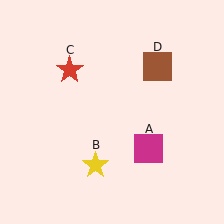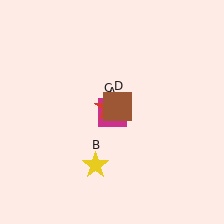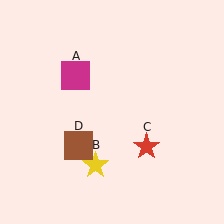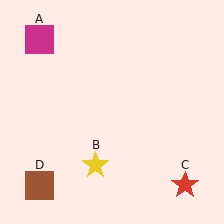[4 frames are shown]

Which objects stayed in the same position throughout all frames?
Yellow star (object B) remained stationary.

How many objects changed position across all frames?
3 objects changed position: magenta square (object A), red star (object C), brown square (object D).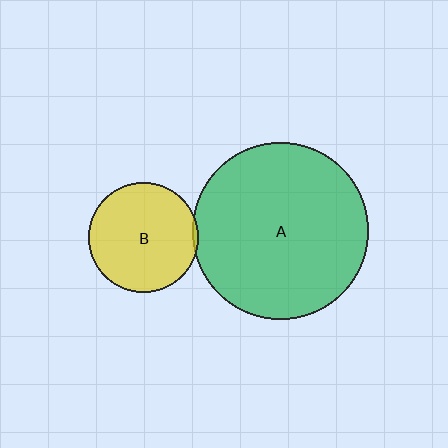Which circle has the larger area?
Circle A (green).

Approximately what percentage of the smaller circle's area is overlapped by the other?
Approximately 5%.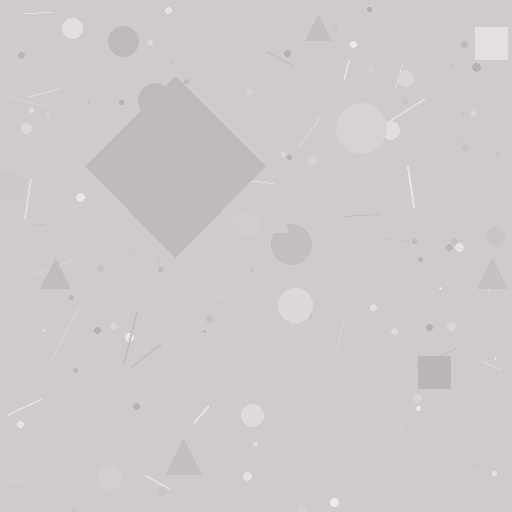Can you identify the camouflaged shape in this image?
The camouflaged shape is a diamond.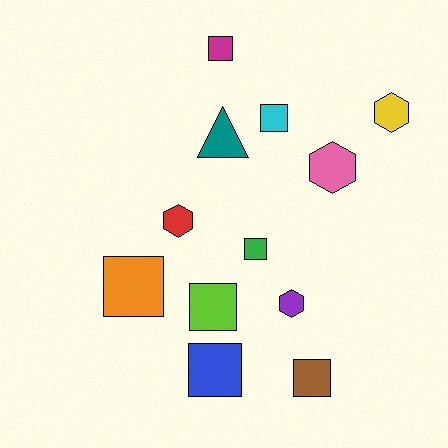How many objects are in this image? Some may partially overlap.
There are 12 objects.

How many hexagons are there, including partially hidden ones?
There are 4 hexagons.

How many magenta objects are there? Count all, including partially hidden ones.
There is 1 magenta object.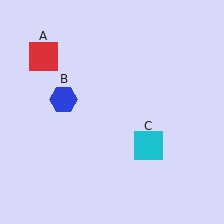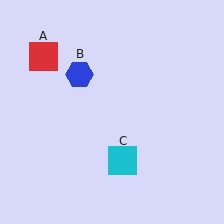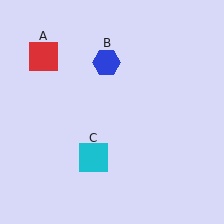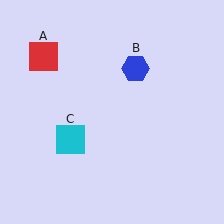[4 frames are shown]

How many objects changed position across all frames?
2 objects changed position: blue hexagon (object B), cyan square (object C).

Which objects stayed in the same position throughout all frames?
Red square (object A) remained stationary.